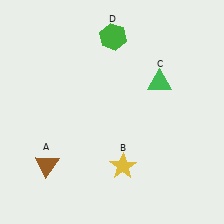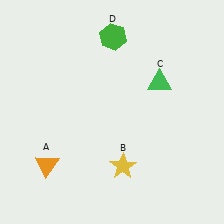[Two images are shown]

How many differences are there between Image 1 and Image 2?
There is 1 difference between the two images.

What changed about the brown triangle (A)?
In Image 1, A is brown. In Image 2, it changed to orange.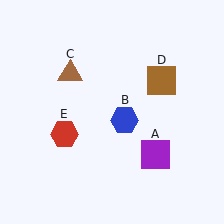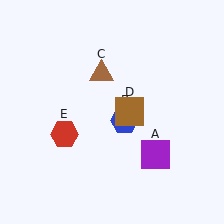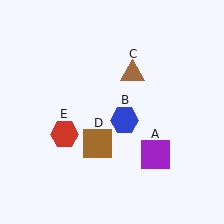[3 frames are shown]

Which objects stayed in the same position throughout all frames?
Purple square (object A) and blue hexagon (object B) and red hexagon (object E) remained stationary.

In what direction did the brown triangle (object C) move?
The brown triangle (object C) moved right.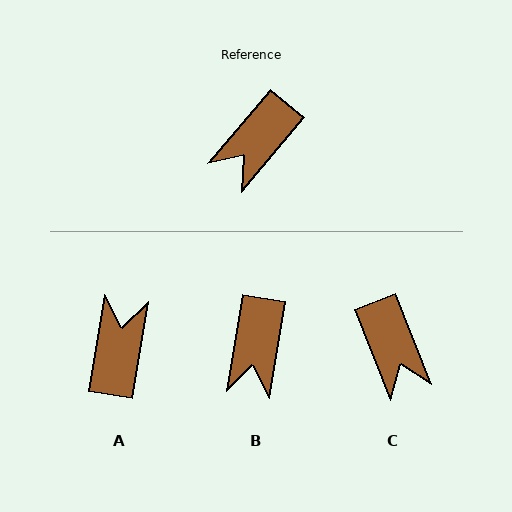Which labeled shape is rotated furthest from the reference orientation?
A, about 149 degrees away.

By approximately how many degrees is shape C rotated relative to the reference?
Approximately 62 degrees counter-clockwise.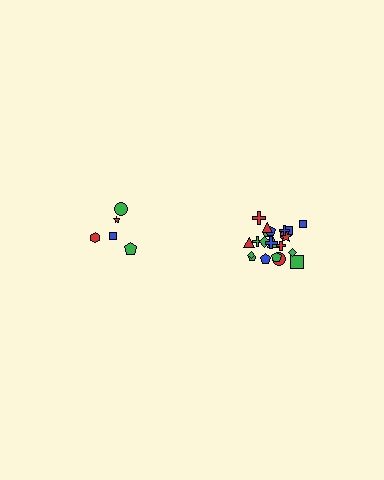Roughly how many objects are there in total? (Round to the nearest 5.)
Roughly 25 objects in total.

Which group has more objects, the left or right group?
The right group.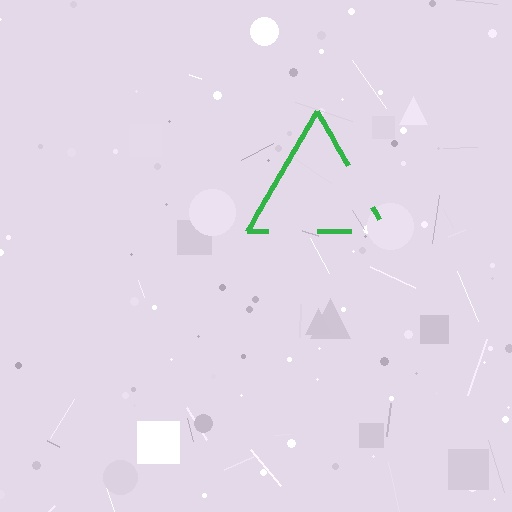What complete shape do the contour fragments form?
The contour fragments form a triangle.